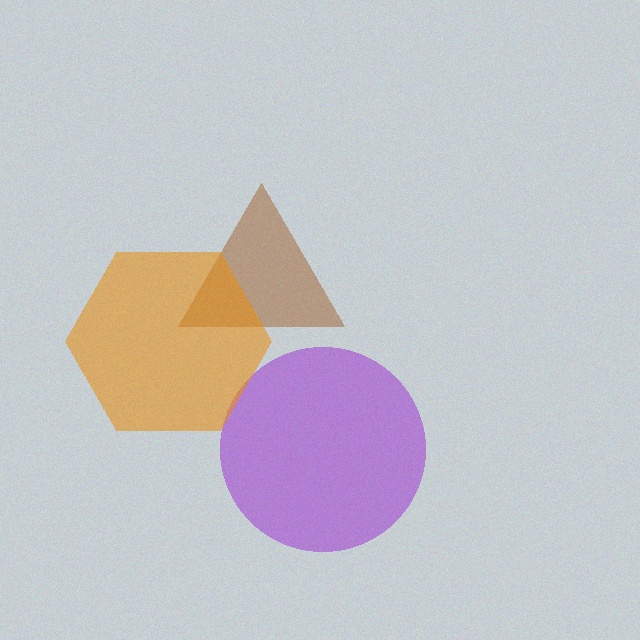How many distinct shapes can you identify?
There are 3 distinct shapes: a purple circle, a brown triangle, an orange hexagon.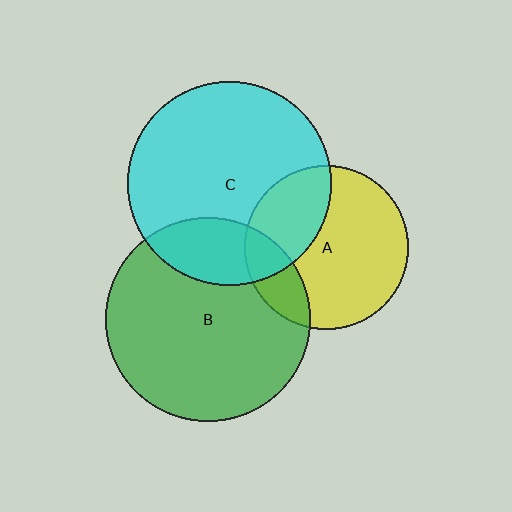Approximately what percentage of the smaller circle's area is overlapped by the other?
Approximately 30%.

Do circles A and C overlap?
Yes.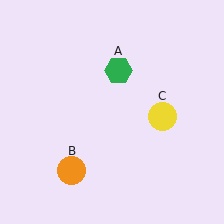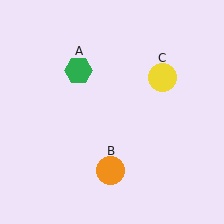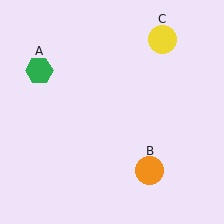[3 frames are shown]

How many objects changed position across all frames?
3 objects changed position: green hexagon (object A), orange circle (object B), yellow circle (object C).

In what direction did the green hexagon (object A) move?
The green hexagon (object A) moved left.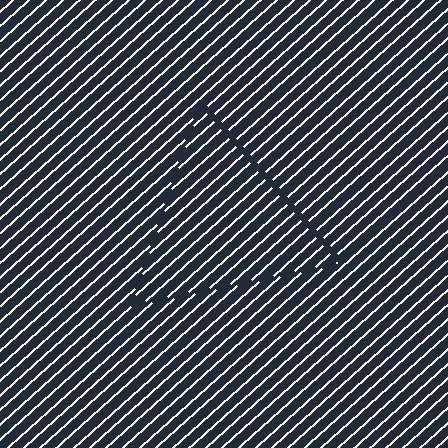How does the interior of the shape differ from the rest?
The interior of the shape contains the same grating, shifted by half a period — the contour is defined by the phase discontinuity where line-ends from the inner and outer gratings abut.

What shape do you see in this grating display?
An illusory triangle. The interior of the shape contains the same grating, shifted by half a period — the contour is defined by the phase discontinuity where line-ends from the inner and outer gratings abut.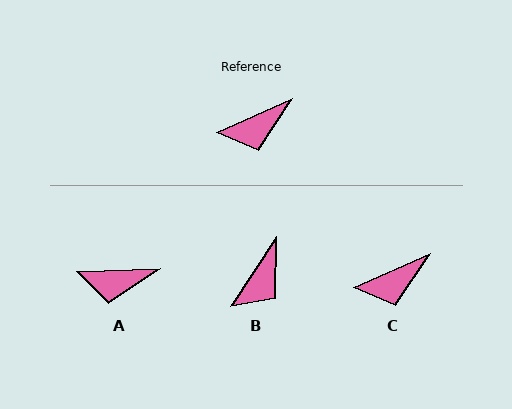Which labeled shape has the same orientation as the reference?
C.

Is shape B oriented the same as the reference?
No, it is off by about 33 degrees.